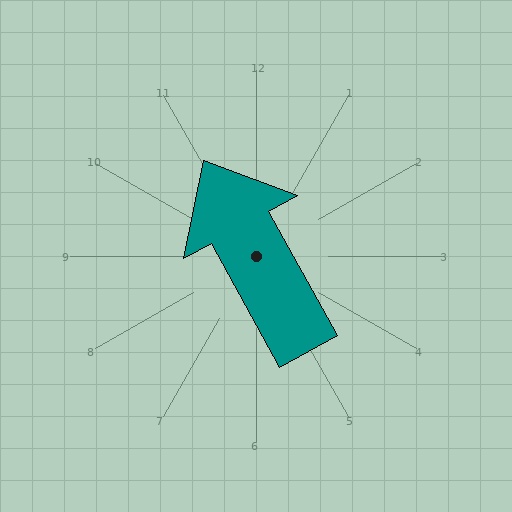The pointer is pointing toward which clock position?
Roughly 11 o'clock.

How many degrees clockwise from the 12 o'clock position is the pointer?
Approximately 331 degrees.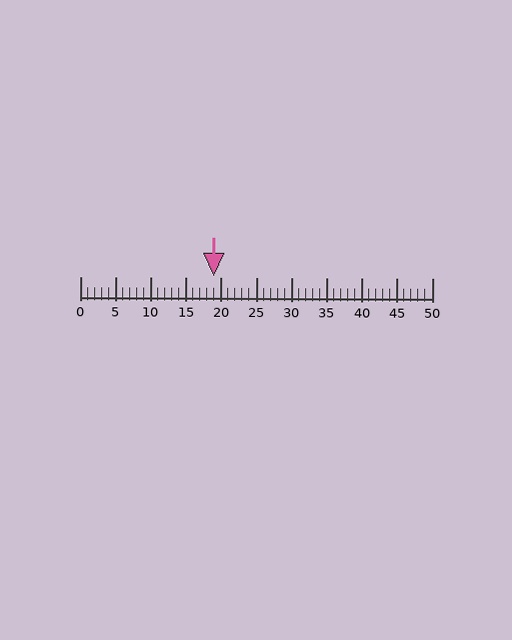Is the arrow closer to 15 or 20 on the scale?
The arrow is closer to 20.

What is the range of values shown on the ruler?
The ruler shows values from 0 to 50.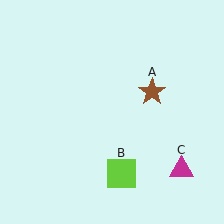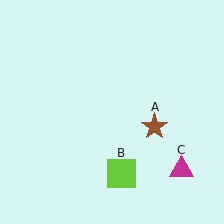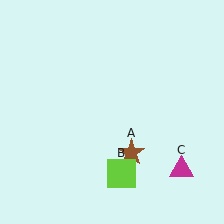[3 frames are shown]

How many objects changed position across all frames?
1 object changed position: brown star (object A).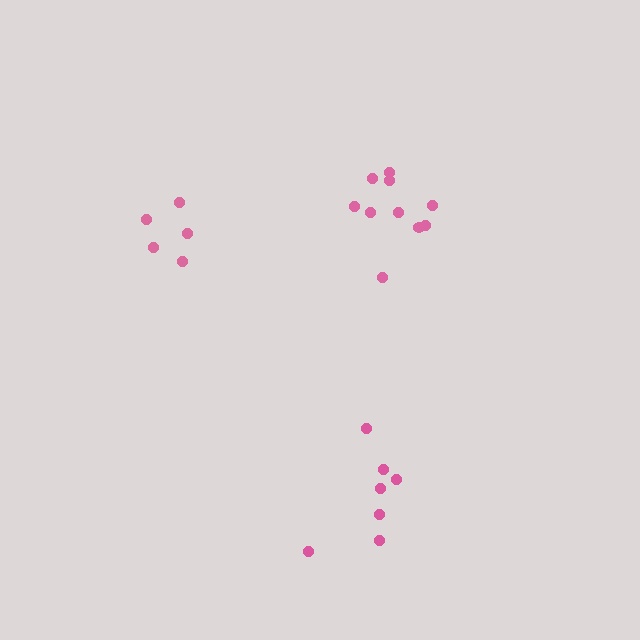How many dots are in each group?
Group 1: 5 dots, Group 2: 10 dots, Group 3: 7 dots (22 total).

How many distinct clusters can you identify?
There are 3 distinct clusters.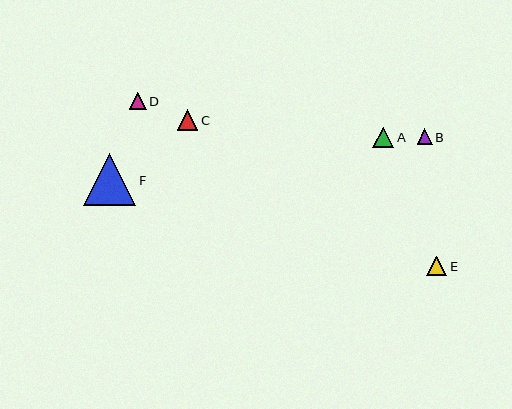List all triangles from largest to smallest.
From largest to smallest: F, C, A, E, D, B.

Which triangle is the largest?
Triangle F is the largest with a size of approximately 52 pixels.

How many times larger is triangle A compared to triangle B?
Triangle A is approximately 1.4 times the size of triangle B.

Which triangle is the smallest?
Triangle B is the smallest with a size of approximately 15 pixels.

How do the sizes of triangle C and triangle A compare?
Triangle C and triangle A are approximately the same size.